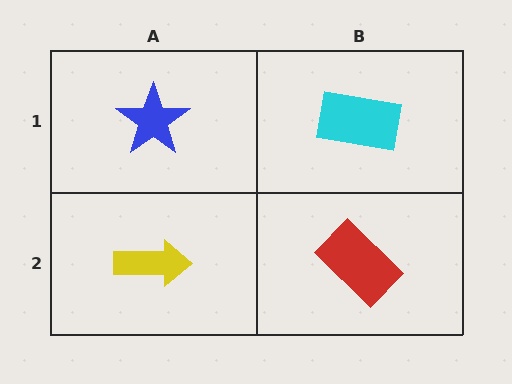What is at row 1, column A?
A blue star.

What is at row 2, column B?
A red rectangle.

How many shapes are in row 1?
2 shapes.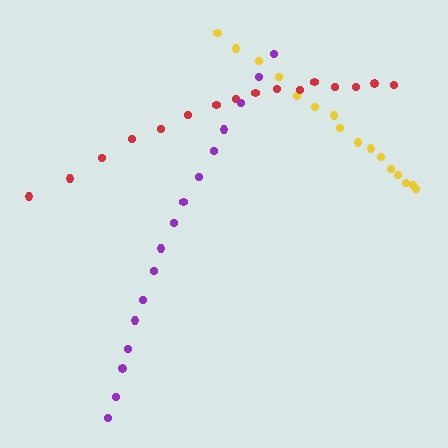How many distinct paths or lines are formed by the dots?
There are 3 distinct paths.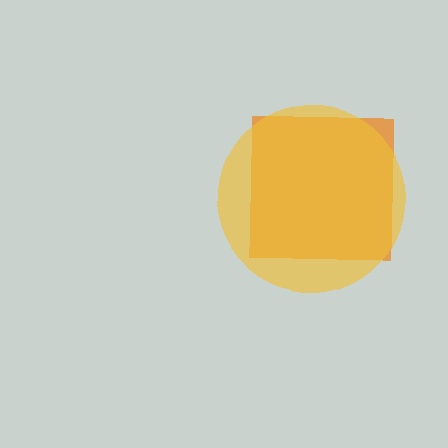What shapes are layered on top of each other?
The layered shapes are: an orange square, a yellow circle.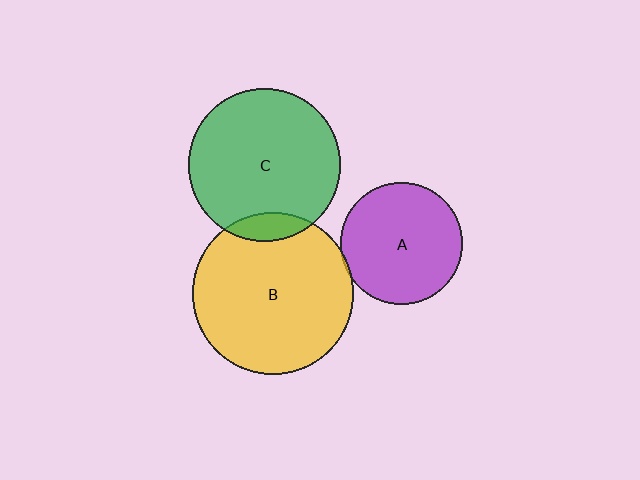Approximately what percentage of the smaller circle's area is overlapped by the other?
Approximately 5%.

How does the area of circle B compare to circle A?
Approximately 1.8 times.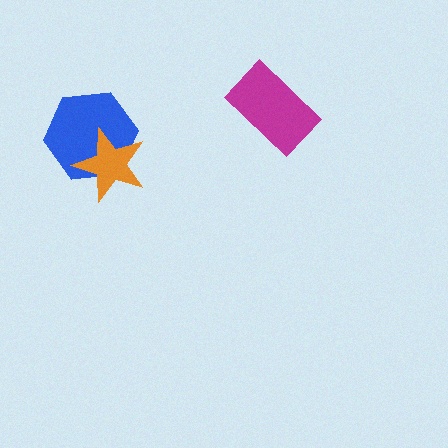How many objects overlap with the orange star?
1 object overlaps with the orange star.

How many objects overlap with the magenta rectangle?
0 objects overlap with the magenta rectangle.